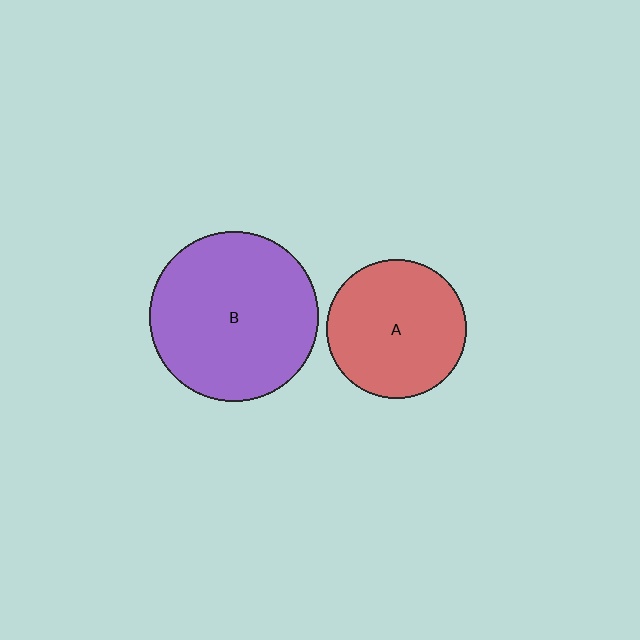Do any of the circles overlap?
No, none of the circles overlap.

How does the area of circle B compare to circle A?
Approximately 1.5 times.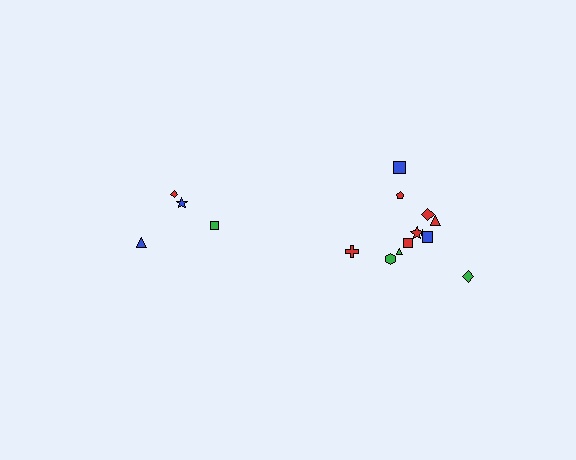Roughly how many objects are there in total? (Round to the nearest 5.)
Roughly 15 objects in total.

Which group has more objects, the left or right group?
The right group.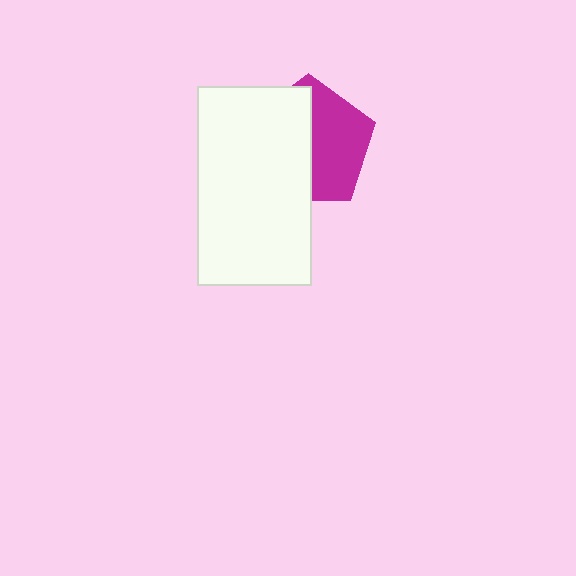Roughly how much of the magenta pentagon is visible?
About half of it is visible (roughly 48%).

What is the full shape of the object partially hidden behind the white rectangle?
The partially hidden object is a magenta pentagon.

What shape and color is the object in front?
The object in front is a white rectangle.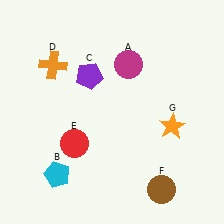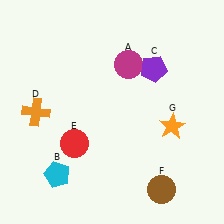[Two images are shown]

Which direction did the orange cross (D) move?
The orange cross (D) moved down.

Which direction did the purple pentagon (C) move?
The purple pentagon (C) moved right.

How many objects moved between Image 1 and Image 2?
2 objects moved between the two images.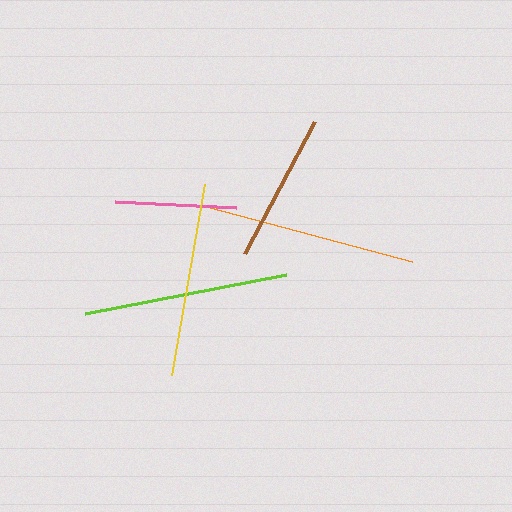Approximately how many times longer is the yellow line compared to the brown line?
The yellow line is approximately 1.3 times the length of the brown line.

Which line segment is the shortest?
The pink line is the shortest at approximately 121 pixels.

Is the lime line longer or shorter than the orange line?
The orange line is longer than the lime line.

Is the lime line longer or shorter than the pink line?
The lime line is longer than the pink line.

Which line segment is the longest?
The orange line is the longest at approximately 210 pixels.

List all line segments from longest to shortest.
From longest to shortest: orange, lime, yellow, brown, pink.